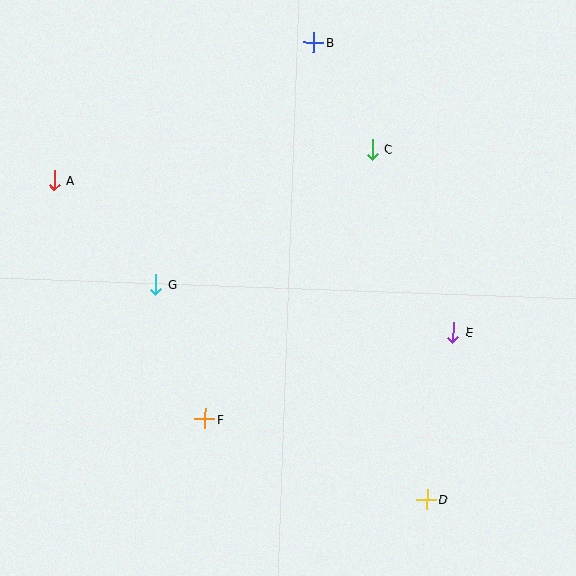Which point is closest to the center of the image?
Point G at (156, 285) is closest to the center.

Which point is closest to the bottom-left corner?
Point F is closest to the bottom-left corner.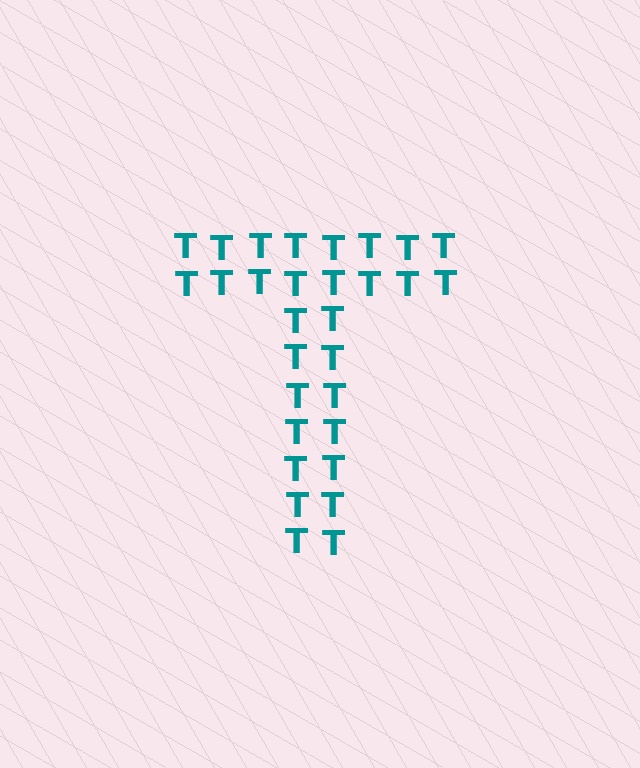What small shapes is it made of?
It is made of small letter T's.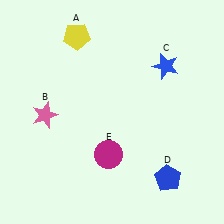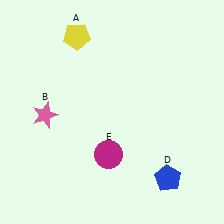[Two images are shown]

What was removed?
The blue star (C) was removed in Image 2.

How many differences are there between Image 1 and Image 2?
There is 1 difference between the two images.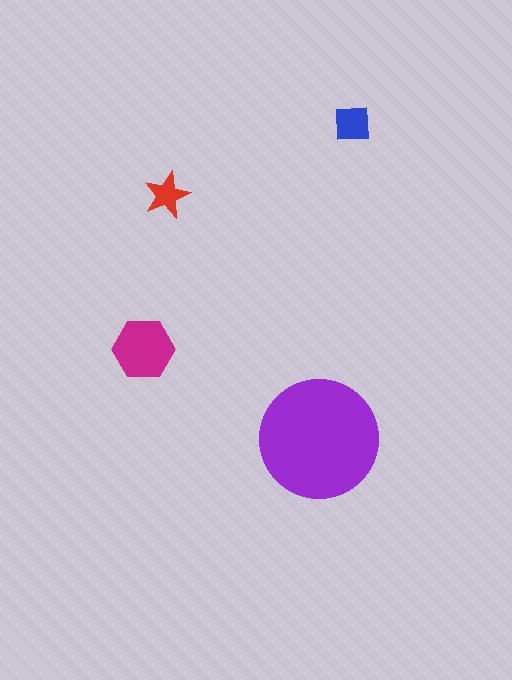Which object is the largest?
The purple circle.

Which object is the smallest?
The red star.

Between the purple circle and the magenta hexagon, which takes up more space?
The purple circle.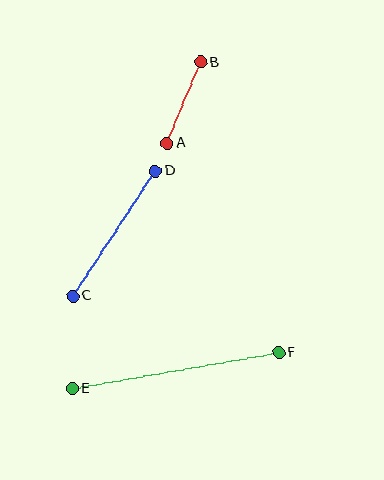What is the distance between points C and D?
The distance is approximately 150 pixels.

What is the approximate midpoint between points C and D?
The midpoint is at approximately (114, 234) pixels.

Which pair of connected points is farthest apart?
Points E and F are farthest apart.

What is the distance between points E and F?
The distance is approximately 210 pixels.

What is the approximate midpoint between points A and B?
The midpoint is at approximately (184, 103) pixels.